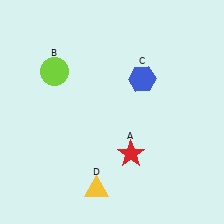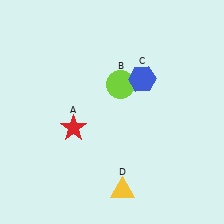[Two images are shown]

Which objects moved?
The objects that moved are: the red star (A), the lime circle (B), the yellow triangle (D).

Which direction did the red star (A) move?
The red star (A) moved left.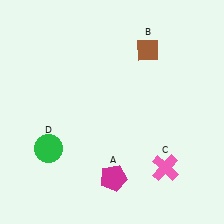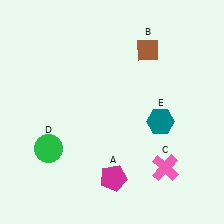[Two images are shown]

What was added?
A teal hexagon (E) was added in Image 2.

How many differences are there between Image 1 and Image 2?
There is 1 difference between the two images.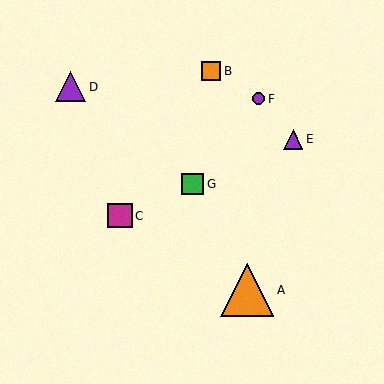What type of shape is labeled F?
Shape F is a purple circle.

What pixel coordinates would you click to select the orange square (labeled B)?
Click at (211, 71) to select the orange square B.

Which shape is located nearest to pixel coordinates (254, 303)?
The orange triangle (labeled A) at (247, 290) is nearest to that location.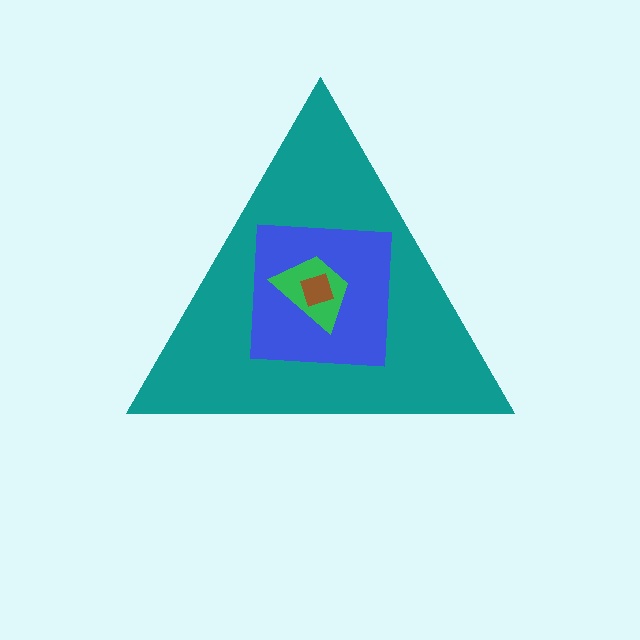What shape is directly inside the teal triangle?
The blue square.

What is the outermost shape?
The teal triangle.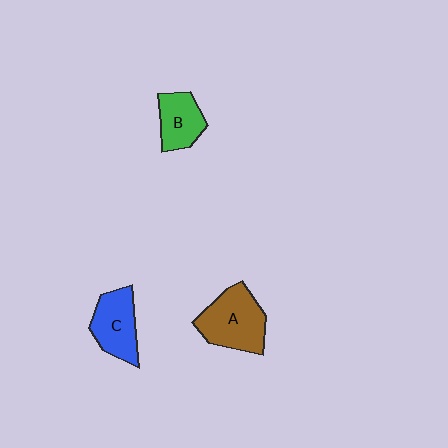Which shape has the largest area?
Shape A (brown).